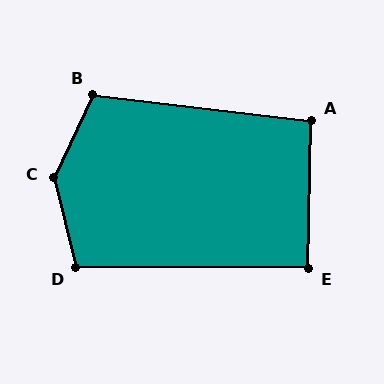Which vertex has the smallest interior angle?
E, at approximately 91 degrees.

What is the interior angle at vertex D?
Approximately 104 degrees (obtuse).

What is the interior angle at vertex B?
Approximately 108 degrees (obtuse).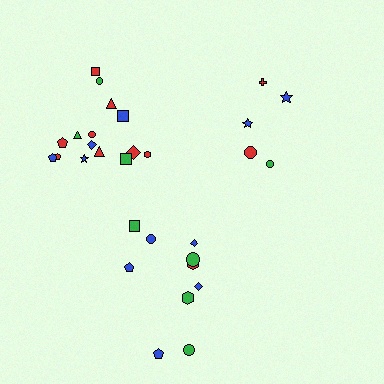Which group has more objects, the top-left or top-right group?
The top-left group.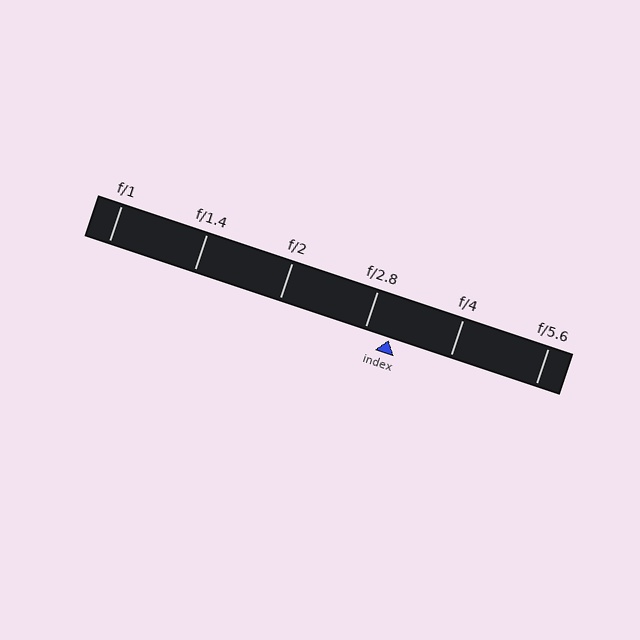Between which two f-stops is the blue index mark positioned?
The index mark is between f/2.8 and f/4.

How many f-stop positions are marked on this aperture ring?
There are 6 f-stop positions marked.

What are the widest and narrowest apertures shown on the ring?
The widest aperture shown is f/1 and the narrowest is f/5.6.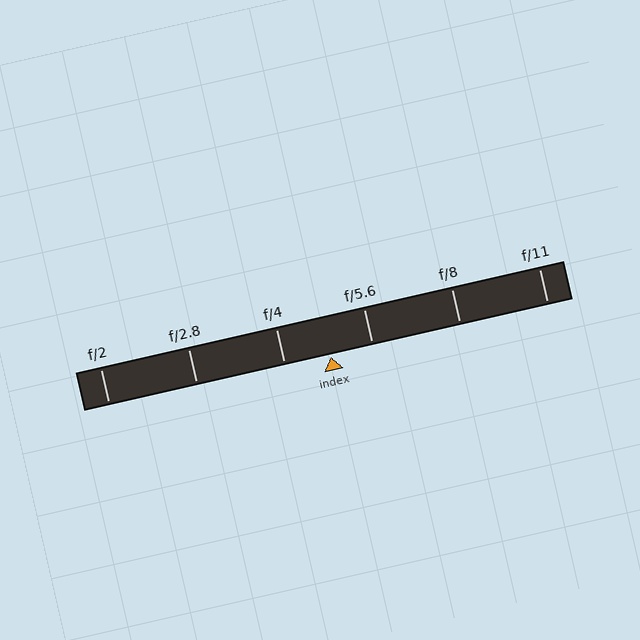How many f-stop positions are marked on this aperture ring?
There are 6 f-stop positions marked.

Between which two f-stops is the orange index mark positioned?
The index mark is between f/4 and f/5.6.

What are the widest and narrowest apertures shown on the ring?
The widest aperture shown is f/2 and the narrowest is f/11.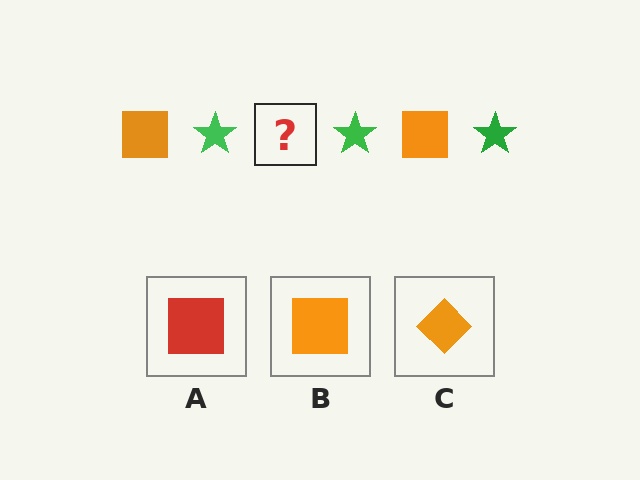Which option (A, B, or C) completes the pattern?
B.